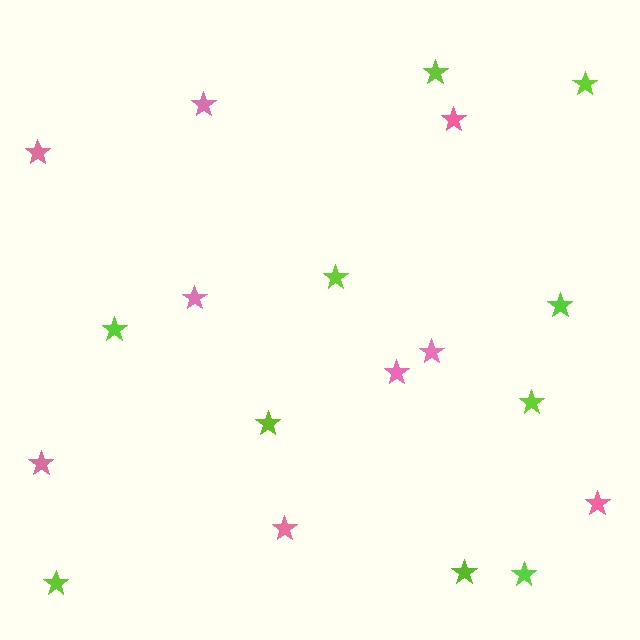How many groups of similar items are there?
There are 2 groups: one group of lime stars (10) and one group of pink stars (9).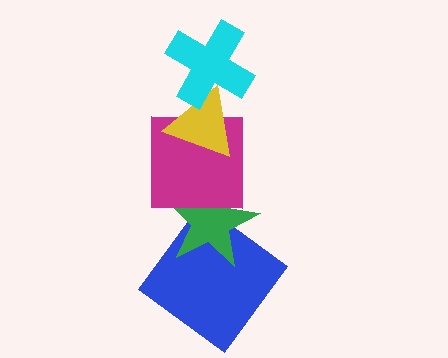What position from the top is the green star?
The green star is 4th from the top.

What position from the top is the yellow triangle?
The yellow triangle is 2nd from the top.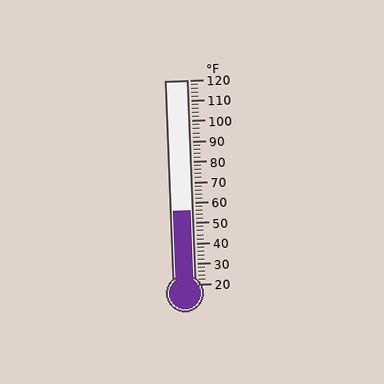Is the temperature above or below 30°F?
The temperature is above 30°F.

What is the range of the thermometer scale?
The thermometer scale ranges from 20°F to 120°F.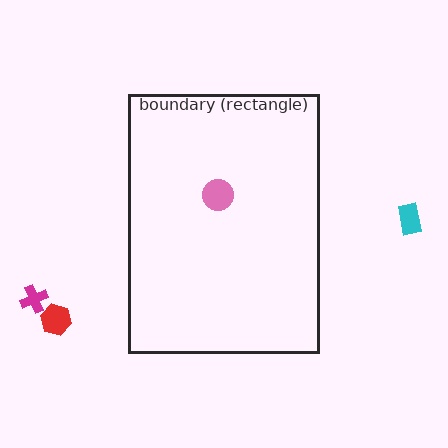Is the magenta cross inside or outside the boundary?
Outside.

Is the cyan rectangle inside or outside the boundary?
Outside.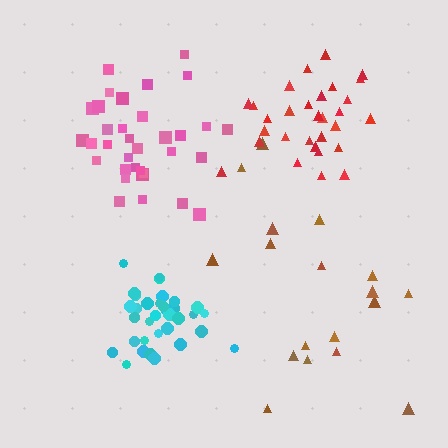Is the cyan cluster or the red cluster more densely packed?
Cyan.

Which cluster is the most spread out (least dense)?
Brown.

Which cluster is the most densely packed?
Cyan.